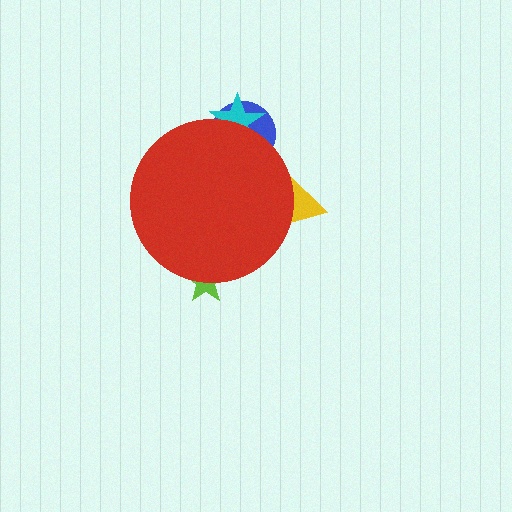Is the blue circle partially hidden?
Yes, the blue circle is partially hidden behind the red circle.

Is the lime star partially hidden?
Yes, the lime star is partially hidden behind the red circle.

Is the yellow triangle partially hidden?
Yes, the yellow triangle is partially hidden behind the red circle.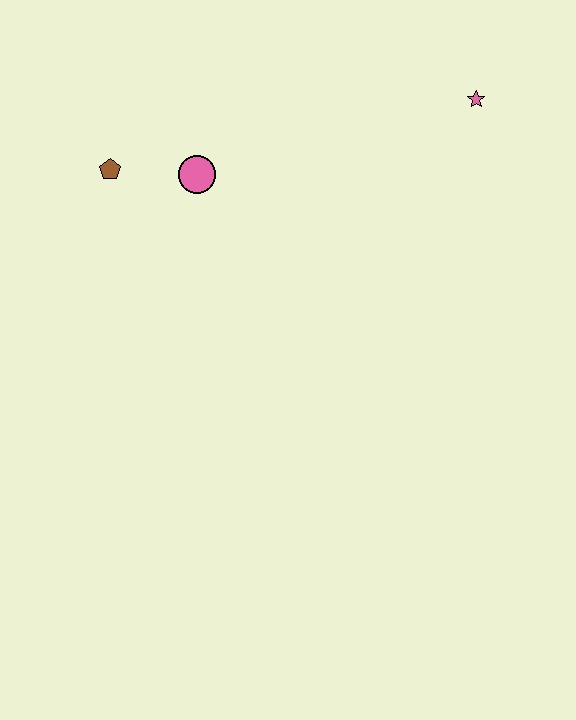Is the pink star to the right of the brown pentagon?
Yes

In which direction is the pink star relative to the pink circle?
The pink star is to the right of the pink circle.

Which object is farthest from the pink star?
The brown pentagon is farthest from the pink star.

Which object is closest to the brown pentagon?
The pink circle is closest to the brown pentagon.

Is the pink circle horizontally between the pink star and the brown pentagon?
Yes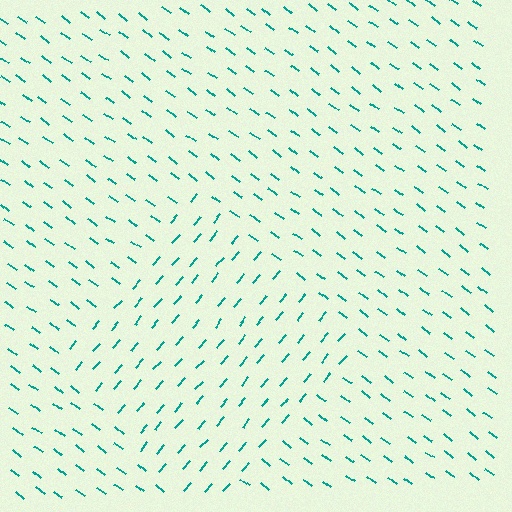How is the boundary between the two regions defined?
The boundary is defined purely by a change in line orientation (approximately 86 degrees difference). All lines are the same color and thickness.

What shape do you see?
I see a diamond.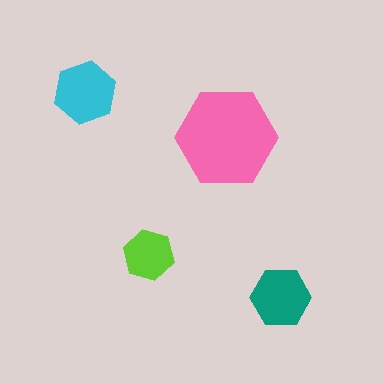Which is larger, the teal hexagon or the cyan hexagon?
The cyan one.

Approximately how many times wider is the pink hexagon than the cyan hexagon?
About 1.5 times wider.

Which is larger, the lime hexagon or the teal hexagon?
The teal one.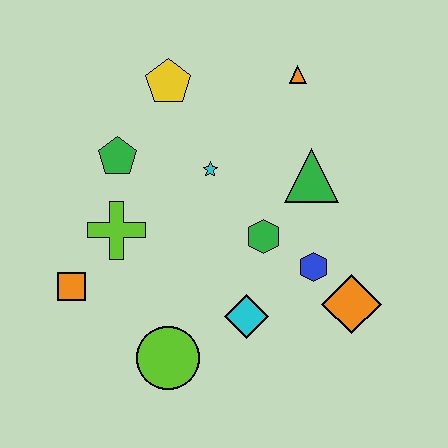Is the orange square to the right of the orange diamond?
No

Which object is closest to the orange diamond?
The blue hexagon is closest to the orange diamond.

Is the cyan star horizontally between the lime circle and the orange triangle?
Yes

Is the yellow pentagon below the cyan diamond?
No